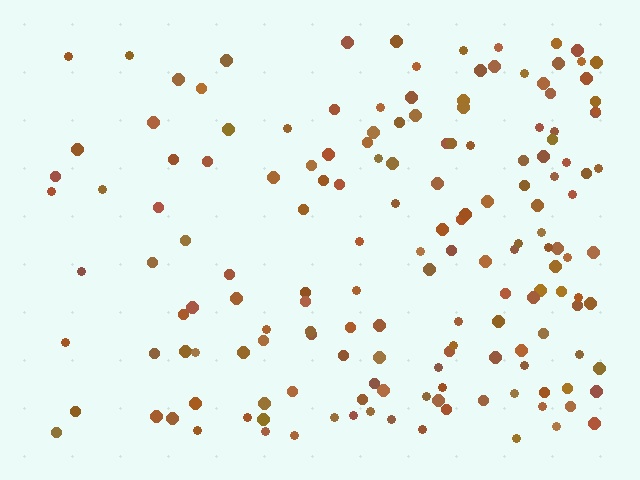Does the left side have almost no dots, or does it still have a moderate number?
Still a moderate number, just noticeably fewer than the right.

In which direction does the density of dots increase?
From left to right, with the right side densest.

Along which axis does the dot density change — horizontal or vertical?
Horizontal.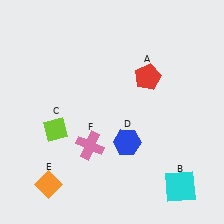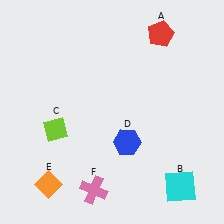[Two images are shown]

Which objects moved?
The objects that moved are: the red pentagon (A), the pink cross (F).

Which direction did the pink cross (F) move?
The pink cross (F) moved down.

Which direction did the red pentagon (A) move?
The red pentagon (A) moved up.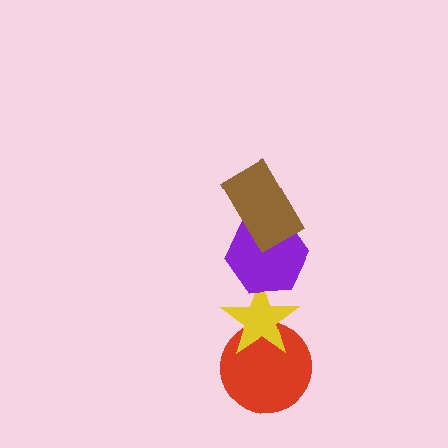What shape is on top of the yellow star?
The purple hexagon is on top of the yellow star.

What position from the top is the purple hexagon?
The purple hexagon is 2nd from the top.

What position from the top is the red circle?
The red circle is 4th from the top.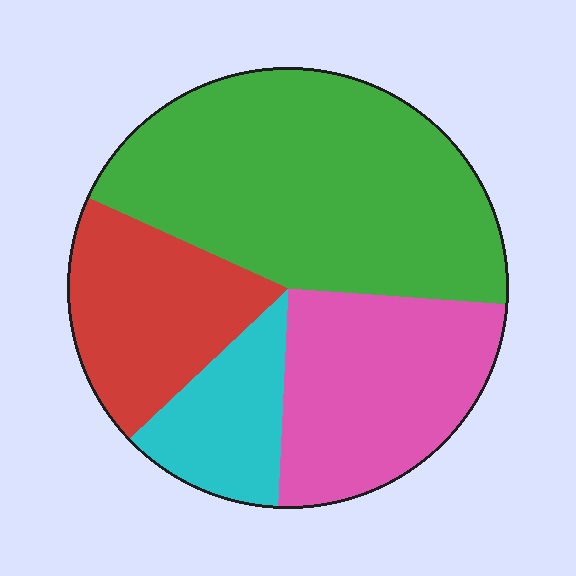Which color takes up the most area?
Green, at roughly 45%.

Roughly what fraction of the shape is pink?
Pink covers around 25% of the shape.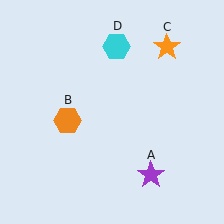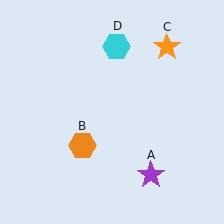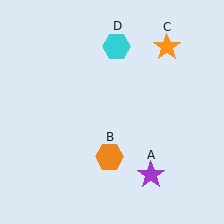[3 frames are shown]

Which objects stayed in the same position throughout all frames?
Purple star (object A) and orange star (object C) and cyan hexagon (object D) remained stationary.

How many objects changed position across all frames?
1 object changed position: orange hexagon (object B).